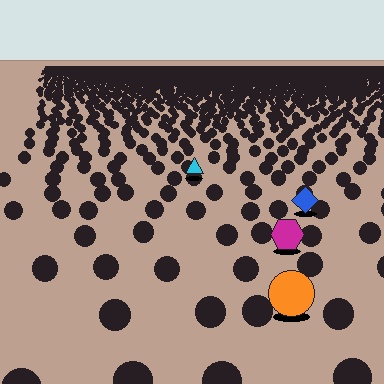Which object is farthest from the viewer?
The cyan triangle is farthest from the viewer. It appears smaller and the ground texture around it is denser.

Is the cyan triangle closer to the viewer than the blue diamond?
No. The blue diamond is closer — you can tell from the texture gradient: the ground texture is coarser near it.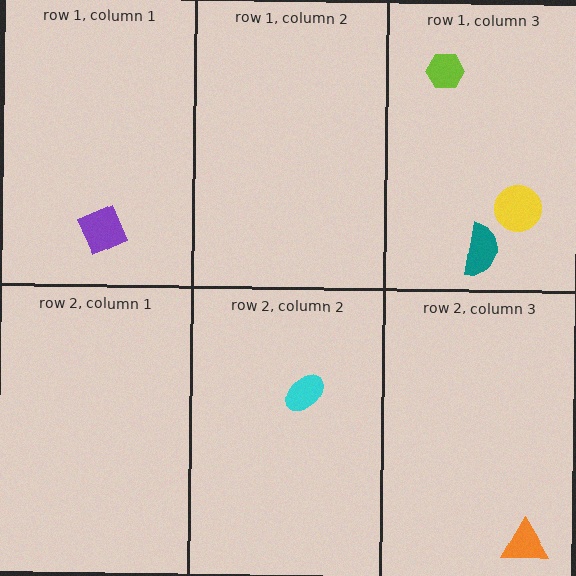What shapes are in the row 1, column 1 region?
The purple diamond.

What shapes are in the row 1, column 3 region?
The teal semicircle, the lime hexagon, the yellow circle.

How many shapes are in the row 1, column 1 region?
1.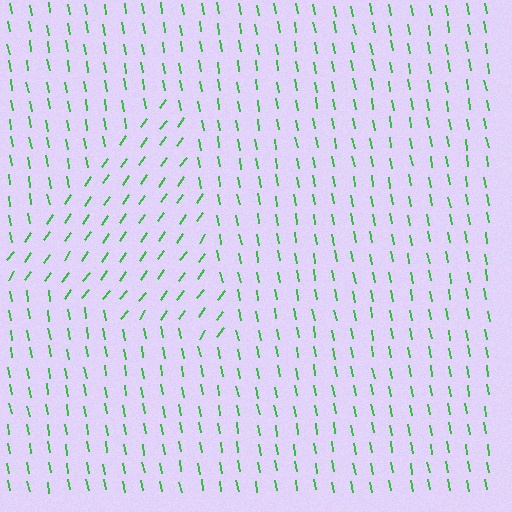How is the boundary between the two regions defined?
The boundary is defined purely by a change in line orientation (approximately 45 degrees difference). All lines are the same color and thickness.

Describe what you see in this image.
The image is filled with small green line segments. A triangle region in the image has lines oriented differently from the surrounding lines, creating a visible texture boundary.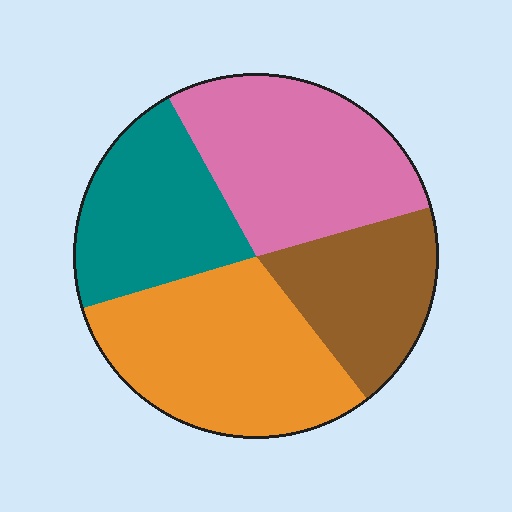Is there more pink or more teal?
Pink.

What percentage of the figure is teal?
Teal covers 22% of the figure.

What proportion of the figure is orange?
Orange takes up between a quarter and a half of the figure.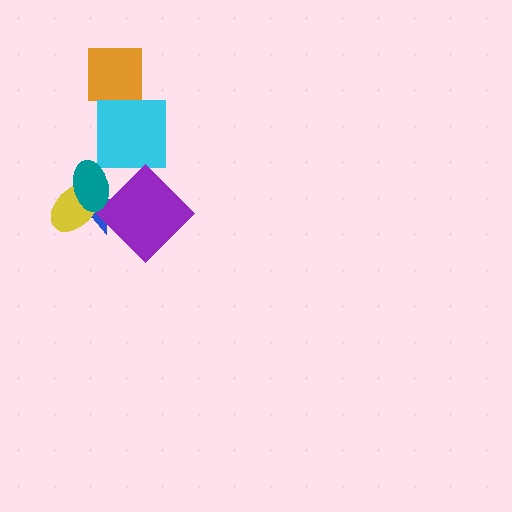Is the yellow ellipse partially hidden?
Yes, it is partially covered by another shape.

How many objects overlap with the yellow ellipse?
2 objects overlap with the yellow ellipse.